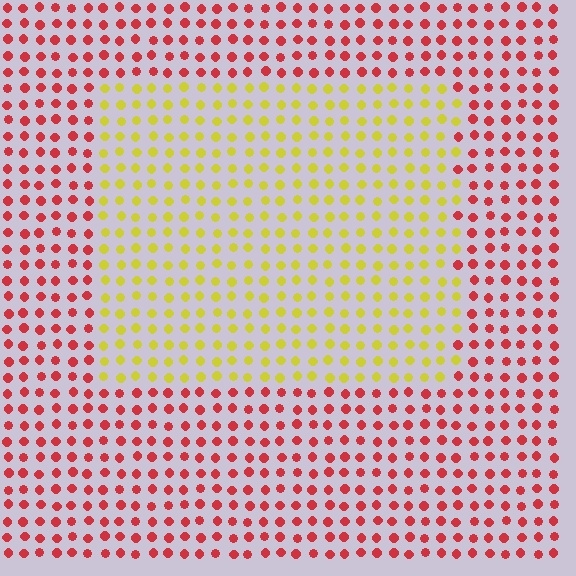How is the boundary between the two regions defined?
The boundary is defined purely by a slight shift in hue (about 66 degrees). Spacing, size, and orientation are identical on both sides.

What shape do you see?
I see a rectangle.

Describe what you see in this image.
The image is filled with small red elements in a uniform arrangement. A rectangle-shaped region is visible where the elements are tinted to a slightly different hue, forming a subtle color boundary.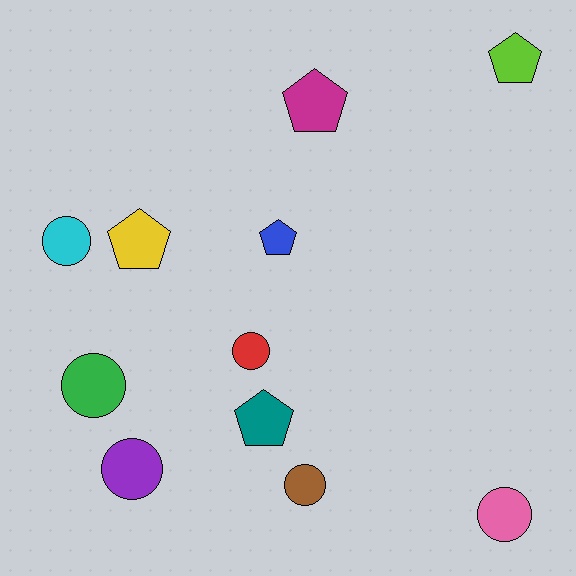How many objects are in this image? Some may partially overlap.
There are 11 objects.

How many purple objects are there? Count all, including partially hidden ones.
There is 1 purple object.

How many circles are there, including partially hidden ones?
There are 6 circles.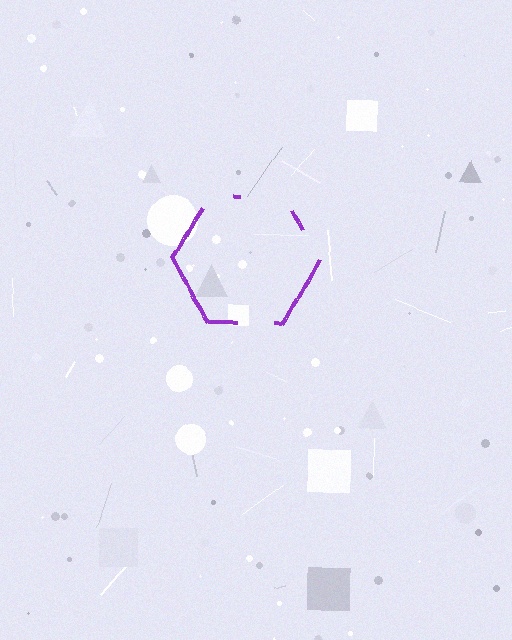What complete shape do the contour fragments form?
The contour fragments form a hexagon.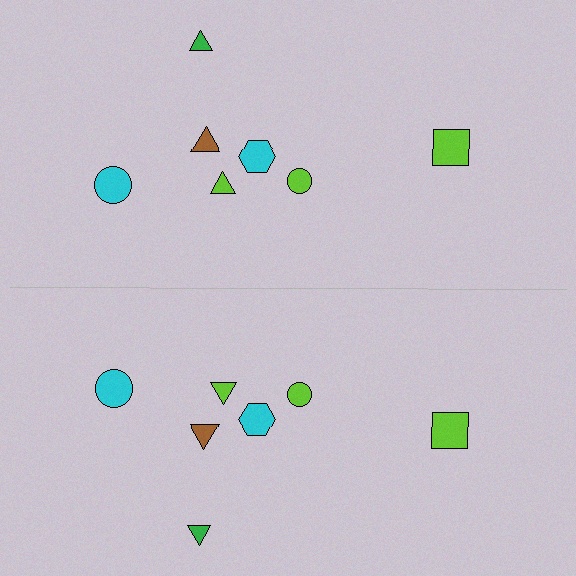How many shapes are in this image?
There are 14 shapes in this image.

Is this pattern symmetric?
Yes, this pattern has bilateral (reflection) symmetry.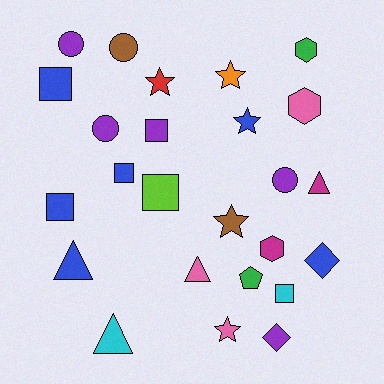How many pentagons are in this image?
There is 1 pentagon.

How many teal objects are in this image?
There are no teal objects.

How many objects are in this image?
There are 25 objects.